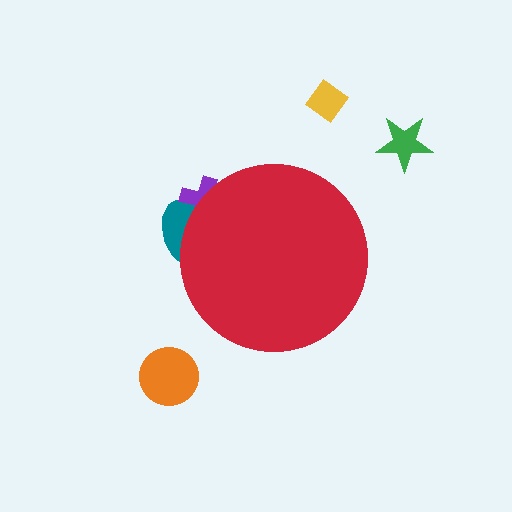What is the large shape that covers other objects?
A red circle.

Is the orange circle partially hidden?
No, the orange circle is fully visible.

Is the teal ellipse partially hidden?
Yes, the teal ellipse is partially hidden behind the red circle.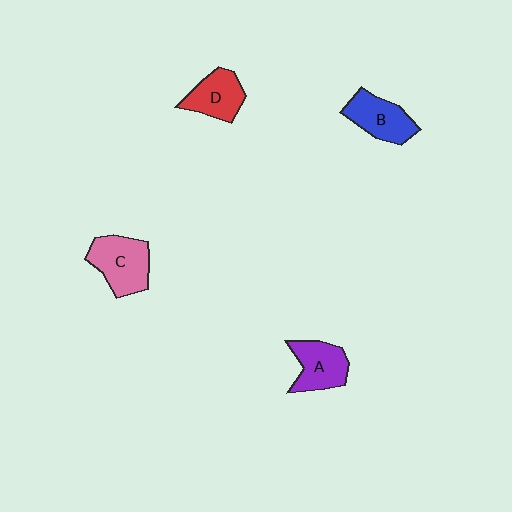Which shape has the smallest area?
Shape D (red).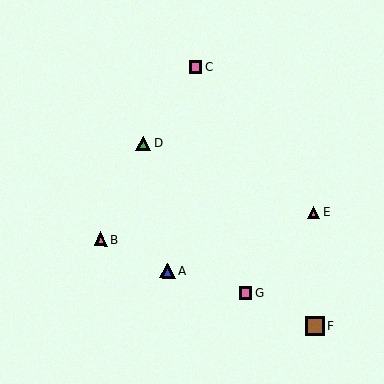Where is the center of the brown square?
The center of the brown square is at (315, 326).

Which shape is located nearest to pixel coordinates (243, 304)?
The pink square (labeled G) at (246, 293) is nearest to that location.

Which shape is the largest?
The brown square (labeled F) is the largest.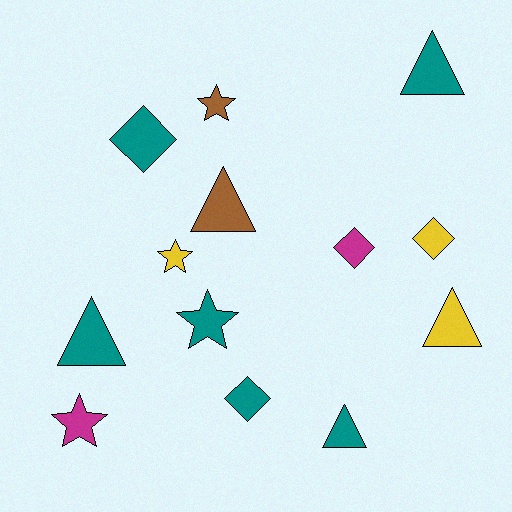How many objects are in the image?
There are 13 objects.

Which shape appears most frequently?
Triangle, with 5 objects.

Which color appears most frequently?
Teal, with 6 objects.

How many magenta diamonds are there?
There is 1 magenta diamond.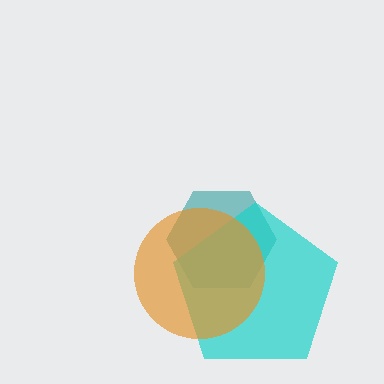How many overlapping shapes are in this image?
There are 3 overlapping shapes in the image.